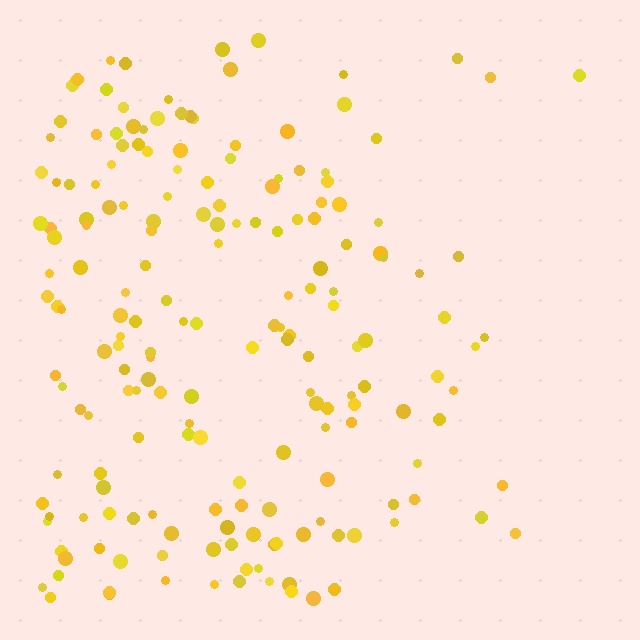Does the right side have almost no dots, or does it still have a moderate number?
Still a moderate number, just noticeably fewer than the left.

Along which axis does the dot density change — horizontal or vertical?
Horizontal.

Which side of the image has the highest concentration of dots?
The left.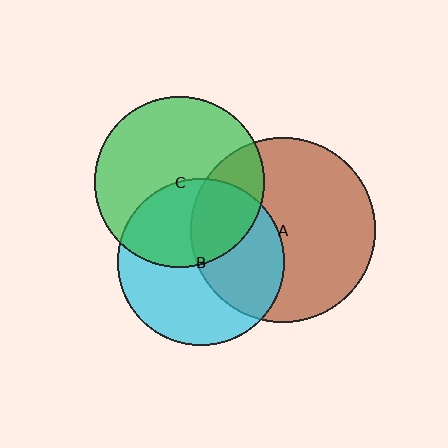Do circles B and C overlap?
Yes.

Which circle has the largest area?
Circle A (brown).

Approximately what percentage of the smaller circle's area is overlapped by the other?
Approximately 40%.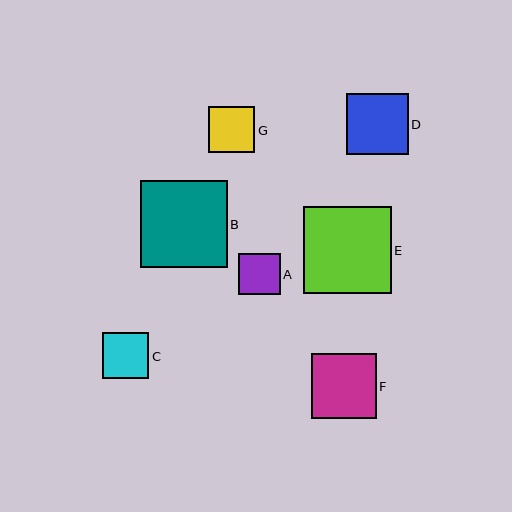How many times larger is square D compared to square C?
Square D is approximately 1.3 times the size of square C.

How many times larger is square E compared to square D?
Square E is approximately 1.4 times the size of square D.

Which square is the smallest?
Square A is the smallest with a size of approximately 42 pixels.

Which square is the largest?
Square E is the largest with a size of approximately 88 pixels.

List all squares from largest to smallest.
From largest to smallest: E, B, F, D, C, G, A.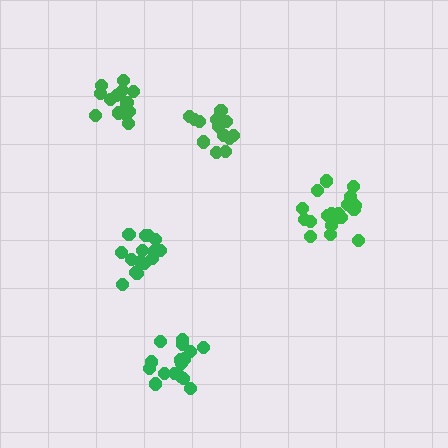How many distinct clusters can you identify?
There are 5 distinct clusters.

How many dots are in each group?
Group 1: 14 dots, Group 2: 14 dots, Group 3: 16 dots, Group 4: 15 dots, Group 5: 19 dots (78 total).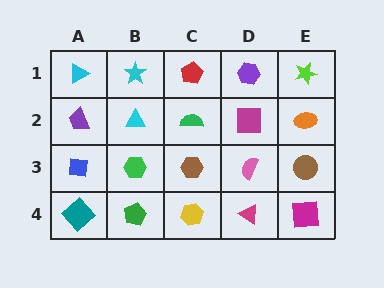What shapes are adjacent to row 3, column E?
An orange ellipse (row 2, column E), a magenta square (row 4, column E), a pink semicircle (row 3, column D).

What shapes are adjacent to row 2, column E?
A lime star (row 1, column E), a brown circle (row 3, column E), a magenta square (row 2, column D).